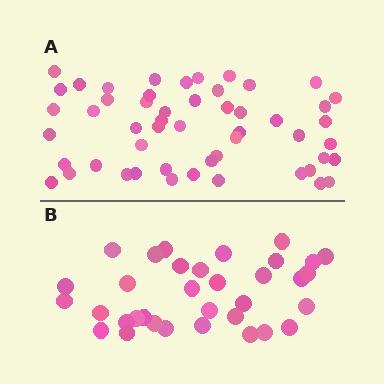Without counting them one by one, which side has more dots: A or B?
Region A (the top region) has more dots.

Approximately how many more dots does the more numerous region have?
Region A has approximately 20 more dots than region B.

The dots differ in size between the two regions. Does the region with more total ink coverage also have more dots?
No. Region B has more total ink coverage because its dots are larger, but region A actually contains more individual dots. Total area can be misleading — the number of items is what matters here.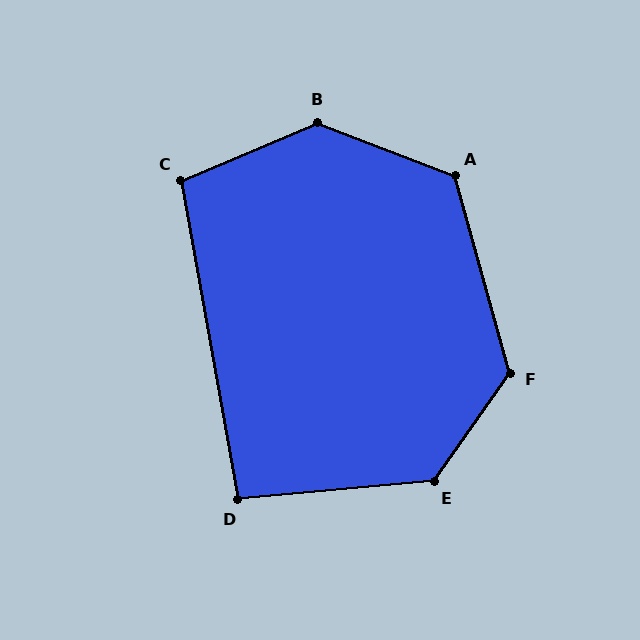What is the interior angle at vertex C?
Approximately 103 degrees (obtuse).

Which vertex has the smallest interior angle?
D, at approximately 95 degrees.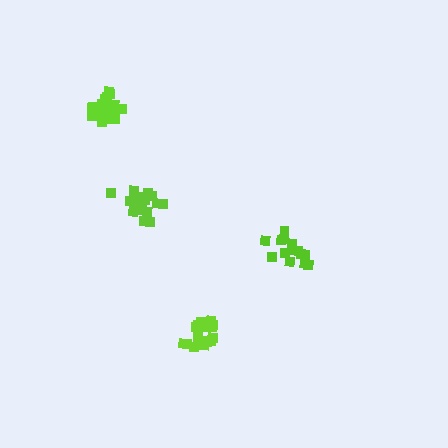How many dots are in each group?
Group 1: 20 dots, Group 2: 18 dots, Group 3: 14 dots, Group 4: 18 dots (70 total).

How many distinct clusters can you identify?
There are 4 distinct clusters.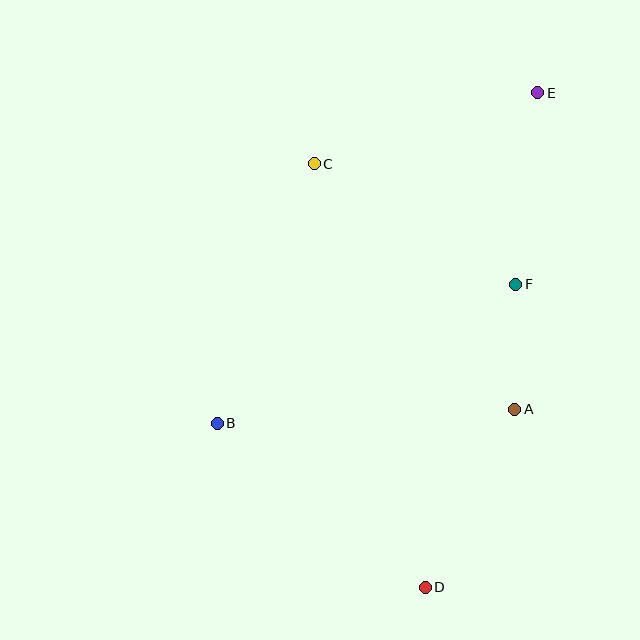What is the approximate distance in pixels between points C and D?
The distance between C and D is approximately 438 pixels.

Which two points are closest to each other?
Points A and F are closest to each other.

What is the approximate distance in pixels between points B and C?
The distance between B and C is approximately 277 pixels.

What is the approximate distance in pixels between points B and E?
The distance between B and E is approximately 460 pixels.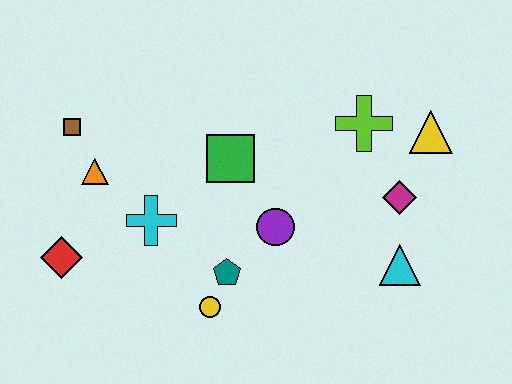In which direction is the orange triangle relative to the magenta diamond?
The orange triangle is to the left of the magenta diamond.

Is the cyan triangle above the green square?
No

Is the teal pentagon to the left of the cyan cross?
No